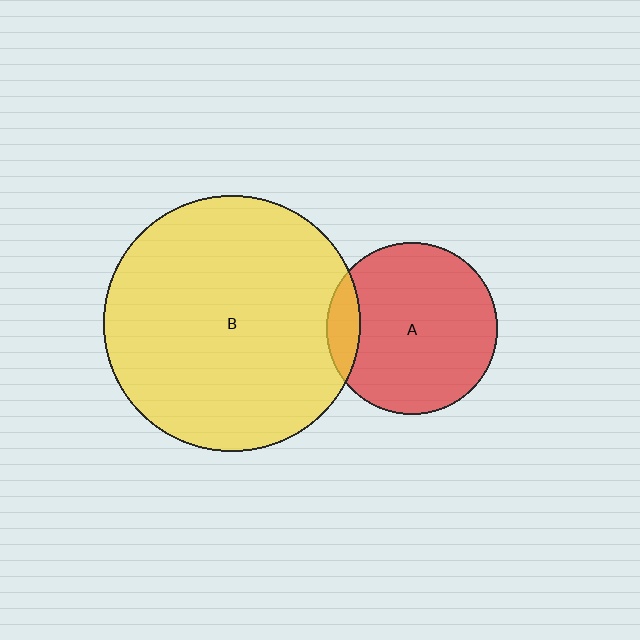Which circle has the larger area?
Circle B (yellow).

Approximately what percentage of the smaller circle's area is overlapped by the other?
Approximately 10%.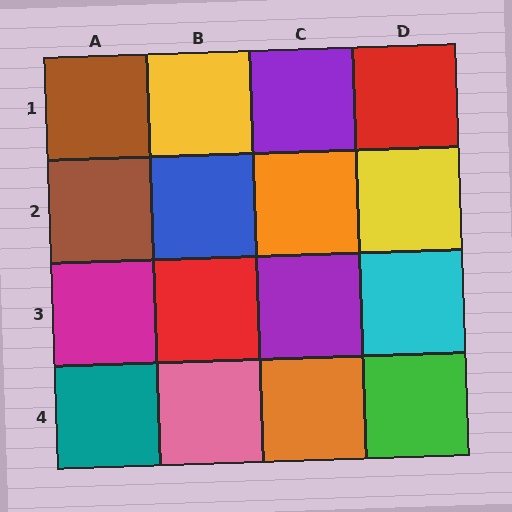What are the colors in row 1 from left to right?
Brown, yellow, purple, red.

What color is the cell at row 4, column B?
Pink.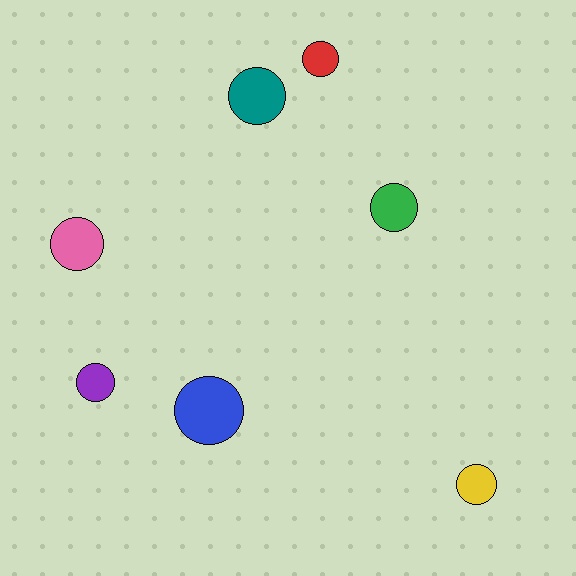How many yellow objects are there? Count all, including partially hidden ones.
There is 1 yellow object.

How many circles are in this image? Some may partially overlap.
There are 7 circles.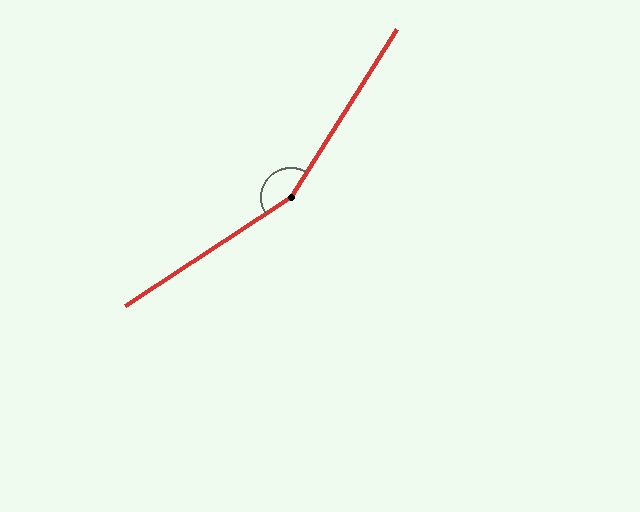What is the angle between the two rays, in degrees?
Approximately 156 degrees.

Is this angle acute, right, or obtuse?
It is obtuse.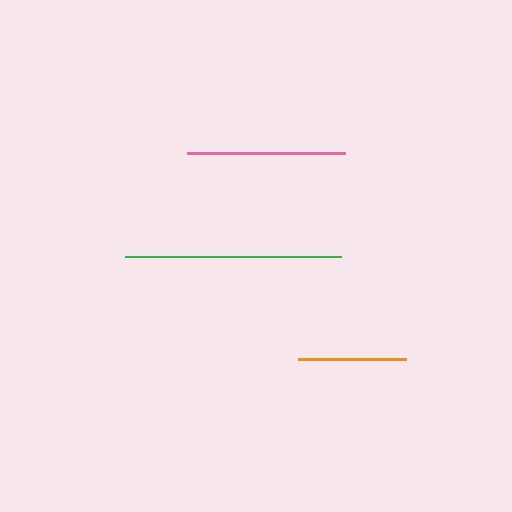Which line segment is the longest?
The green line is the longest at approximately 215 pixels.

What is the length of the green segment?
The green segment is approximately 215 pixels long.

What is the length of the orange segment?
The orange segment is approximately 108 pixels long.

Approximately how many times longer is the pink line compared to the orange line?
The pink line is approximately 1.5 times the length of the orange line.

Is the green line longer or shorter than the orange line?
The green line is longer than the orange line.